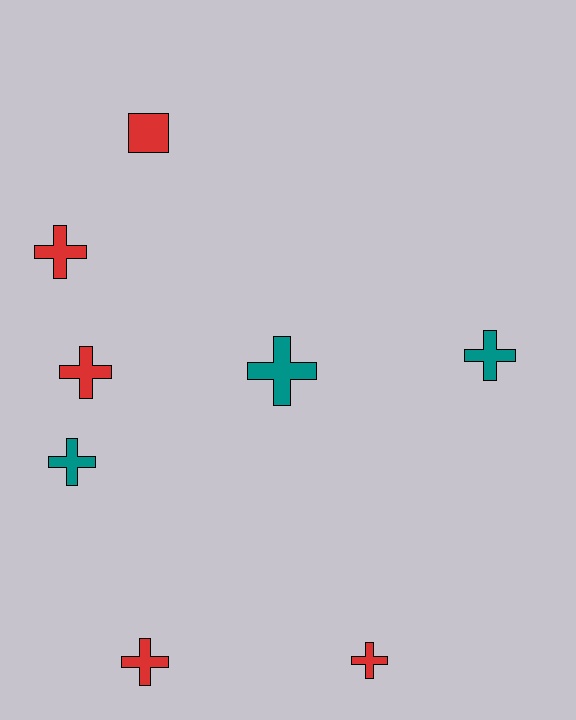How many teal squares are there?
There are no teal squares.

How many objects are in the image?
There are 8 objects.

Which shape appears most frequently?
Cross, with 7 objects.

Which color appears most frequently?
Red, with 5 objects.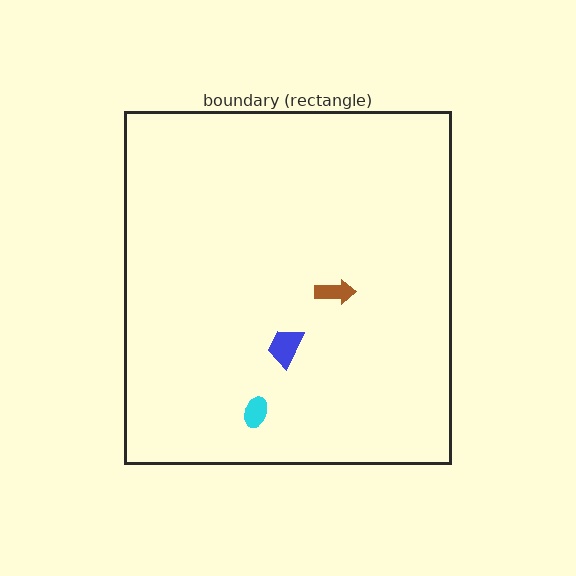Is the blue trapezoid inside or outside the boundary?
Inside.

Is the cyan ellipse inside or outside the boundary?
Inside.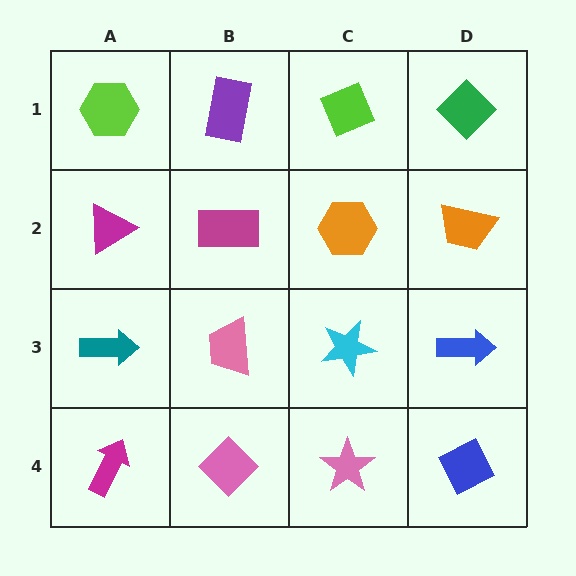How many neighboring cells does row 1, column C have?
3.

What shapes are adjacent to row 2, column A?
A lime hexagon (row 1, column A), a teal arrow (row 3, column A), a magenta rectangle (row 2, column B).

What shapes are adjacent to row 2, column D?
A green diamond (row 1, column D), a blue arrow (row 3, column D), an orange hexagon (row 2, column C).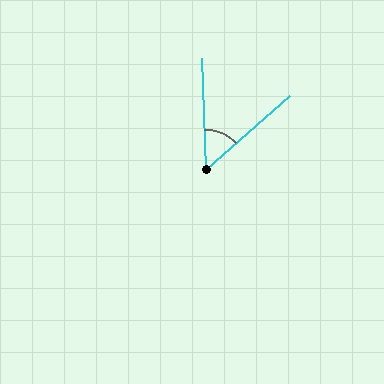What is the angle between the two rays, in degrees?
Approximately 51 degrees.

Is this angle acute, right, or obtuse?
It is acute.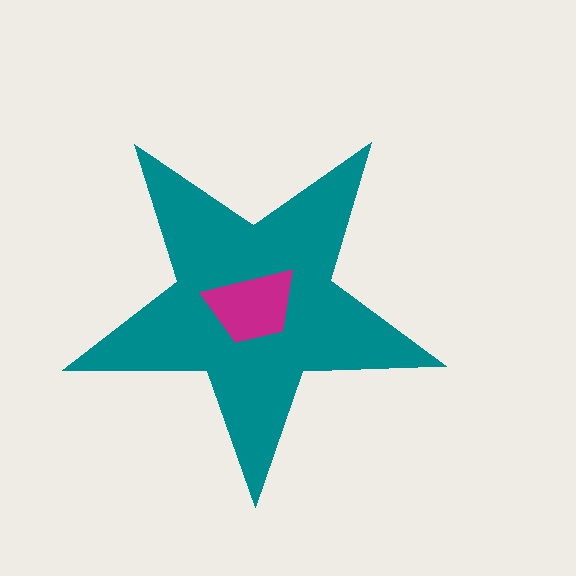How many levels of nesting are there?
2.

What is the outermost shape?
The teal star.